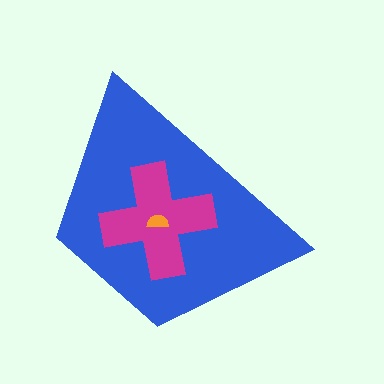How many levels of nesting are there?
3.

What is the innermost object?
The orange semicircle.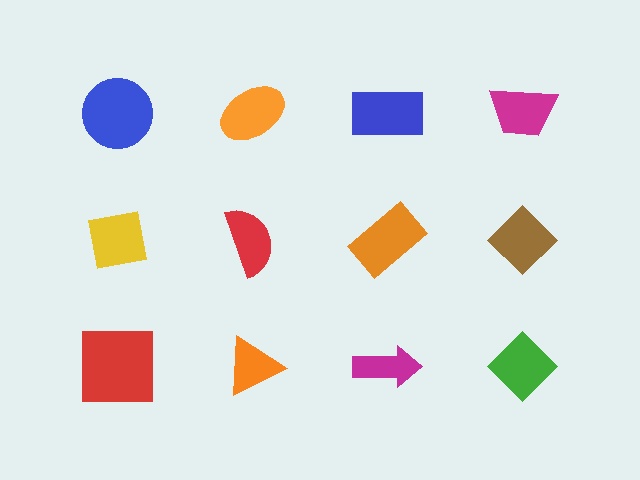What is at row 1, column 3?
A blue rectangle.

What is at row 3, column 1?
A red square.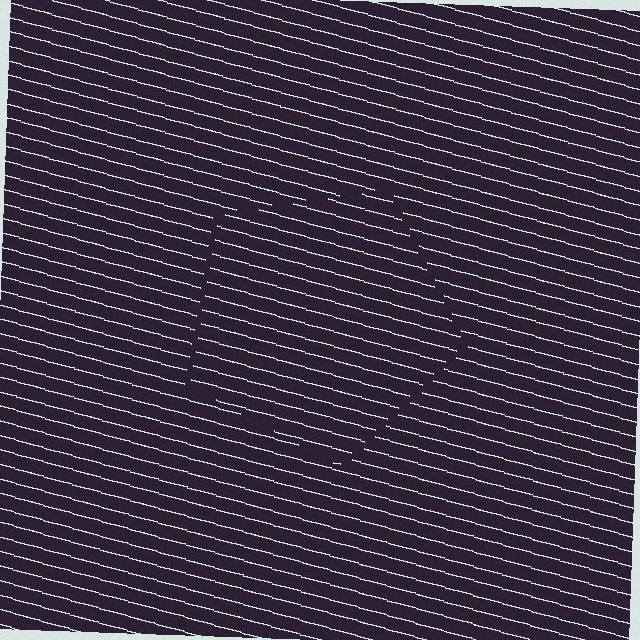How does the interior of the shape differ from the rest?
The interior of the shape contains the same grating, shifted by half a period — the contour is defined by the phase discontinuity where line-ends from the inner and outer gratings abut.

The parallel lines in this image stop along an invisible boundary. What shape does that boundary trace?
An illusory pentagon. The interior of the shape contains the same grating, shifted by half a period — the contour is defined by the phase discontinuity where line-ends from the inner and outer gratings abut.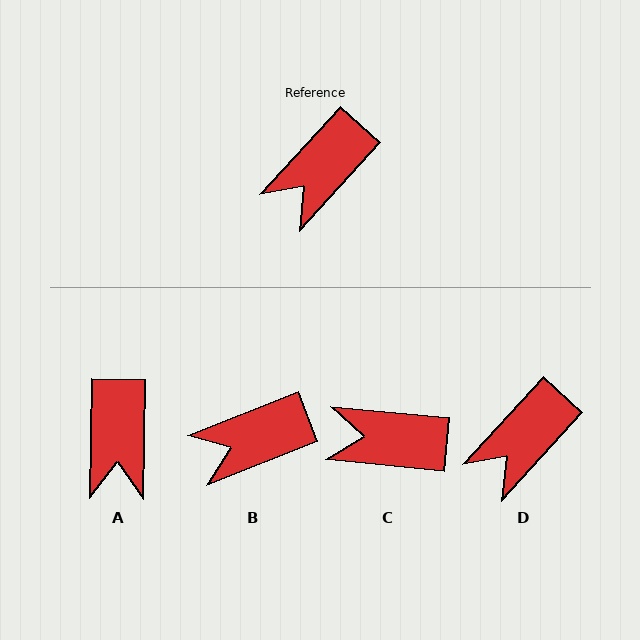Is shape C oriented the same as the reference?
No, it is off by about 53 degrees.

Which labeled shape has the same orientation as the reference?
D.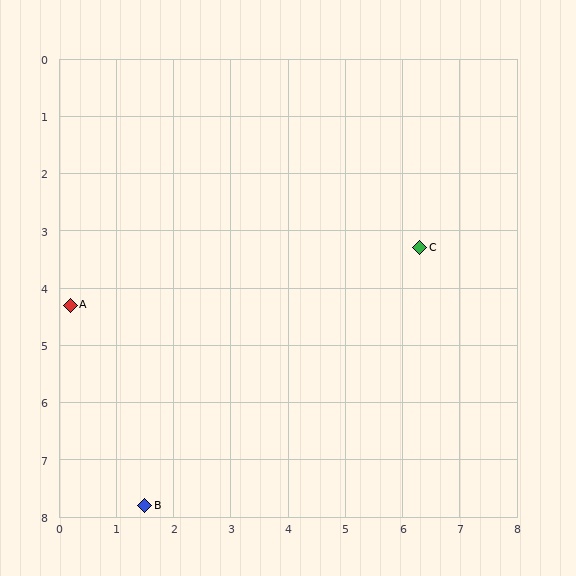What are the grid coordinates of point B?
Point B is at approximately (1.5, 7.8).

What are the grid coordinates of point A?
Point A is at approximately (0.2, 4.3).